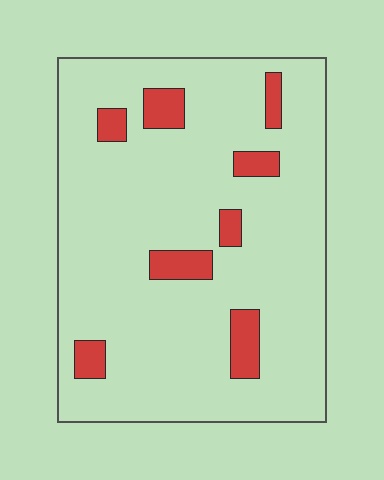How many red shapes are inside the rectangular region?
8.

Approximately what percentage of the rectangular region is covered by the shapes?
Approximately 10%.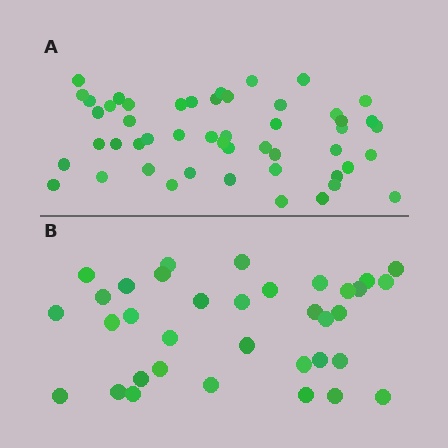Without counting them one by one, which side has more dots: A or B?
Region A (the top region) has more dots.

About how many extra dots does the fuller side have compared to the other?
Region A has approximately 15 more dots than region B.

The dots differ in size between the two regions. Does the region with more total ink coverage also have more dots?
No. Region B has more total ink coverage because its dots are larger, but region A actually contains more individual dots. Total area can be misleading — the number of items is what matters here.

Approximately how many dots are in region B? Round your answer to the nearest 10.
About 40 dots. (The exact count is 35, which rounds to 40.)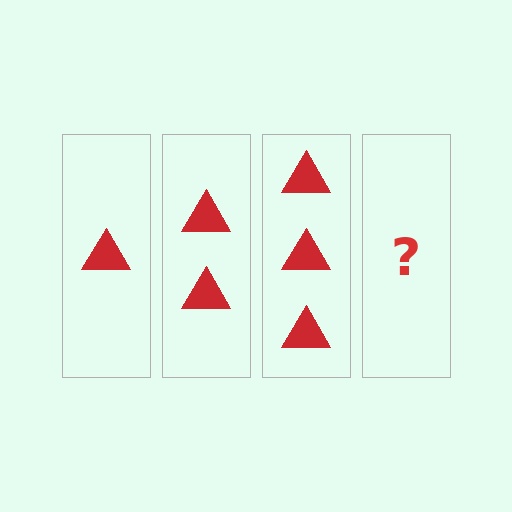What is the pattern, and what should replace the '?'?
The pattern is that each step adds one more triangle. The '?' should be 4 triangles.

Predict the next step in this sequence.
The next step is 4 triangles.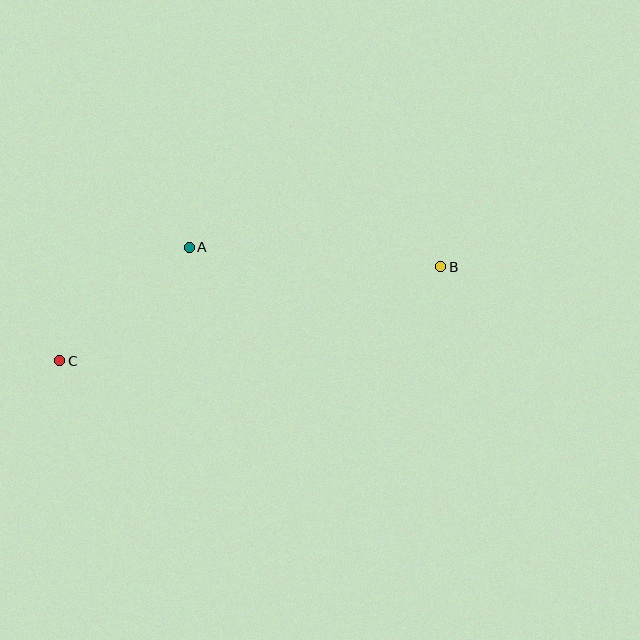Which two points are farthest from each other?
Points B and C are farthest from each other.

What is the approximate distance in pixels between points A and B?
The distance between A and B is approximately 252 pixels.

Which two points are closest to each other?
Points A and C are closest to each other.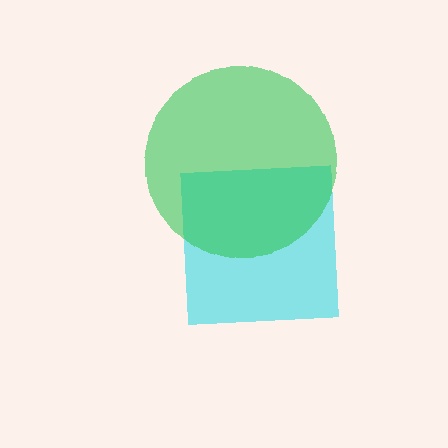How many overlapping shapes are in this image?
There are 2 overlapping shapes in the image.